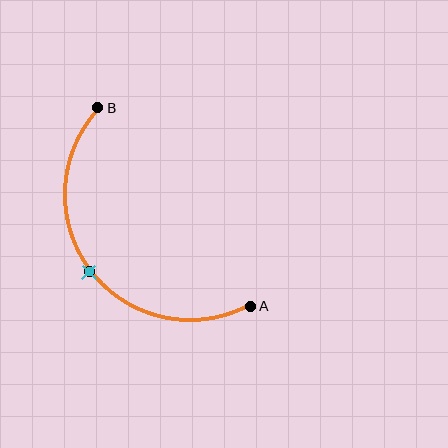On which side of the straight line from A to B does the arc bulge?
The arc bulges below and to the left of the straight line connecting A and B.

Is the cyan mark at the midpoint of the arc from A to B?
Yes. The cyan mark lies on the arc at equal arc-length from both A and B — it is the arc midpoint.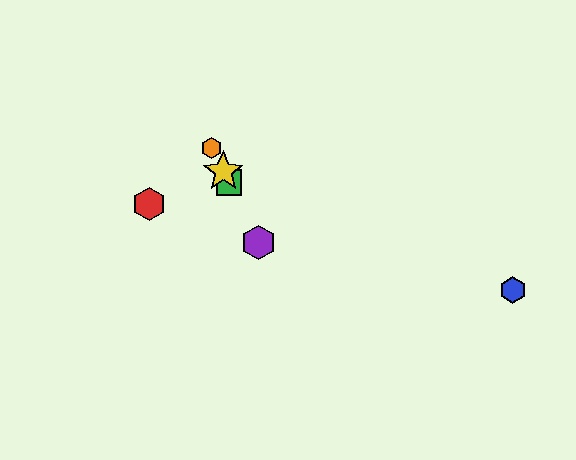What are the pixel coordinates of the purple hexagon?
The purple hexagon is at (259, 242).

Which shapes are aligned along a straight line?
The green square, the yellow star, the purple hexagon, the orange hexagon are aligned along a straight line.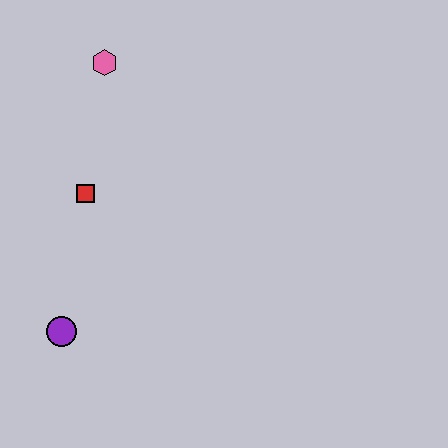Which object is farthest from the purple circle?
The pink hexagon is farthest from the purple circle.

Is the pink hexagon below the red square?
No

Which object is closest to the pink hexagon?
The red square is closest to the pink hexagon.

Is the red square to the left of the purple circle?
No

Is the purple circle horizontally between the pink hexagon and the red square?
No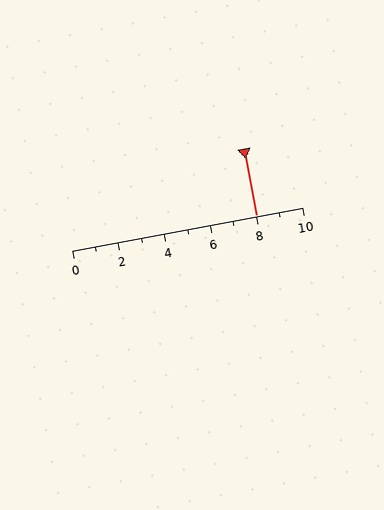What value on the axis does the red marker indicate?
The marker indicates approximately 8.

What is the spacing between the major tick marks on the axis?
The major ticks are spaced 2 apart.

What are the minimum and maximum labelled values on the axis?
The axis runs from 0 to 10.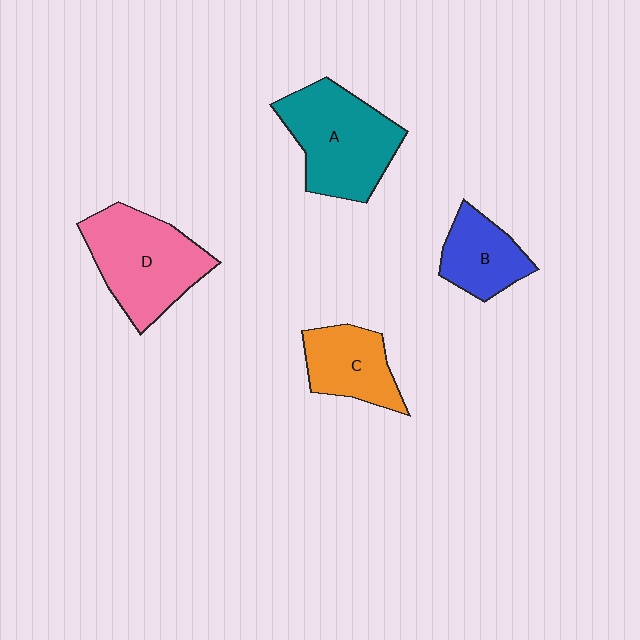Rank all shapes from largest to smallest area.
From largest to smallest: A (teal), D (pink), C (orange), B (blue).